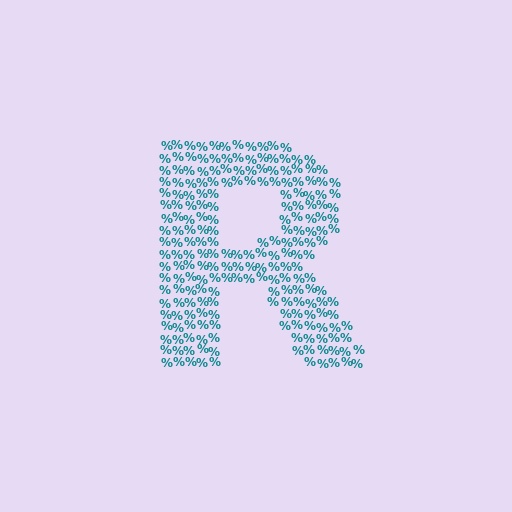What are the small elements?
The small elements are percent signs.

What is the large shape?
The large shape is the letter R.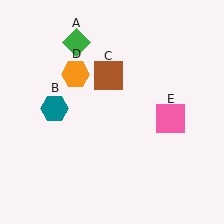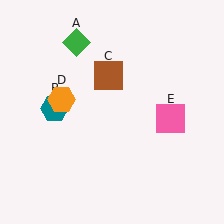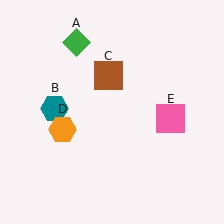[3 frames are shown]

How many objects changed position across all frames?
1 object changed position: orange hexagon (object D).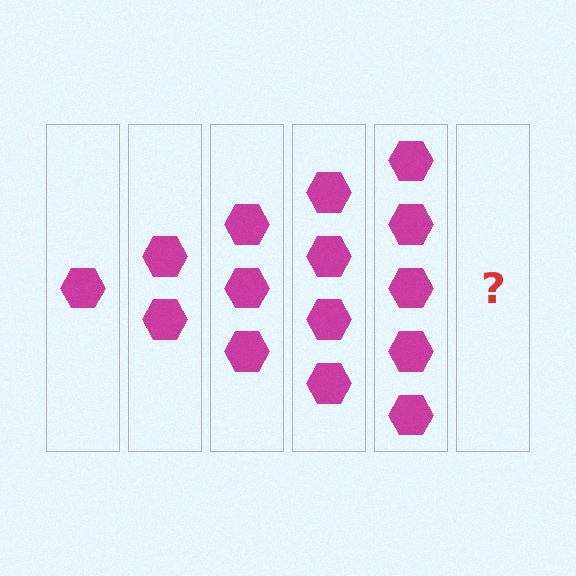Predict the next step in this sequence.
The next step is 6 hexagons.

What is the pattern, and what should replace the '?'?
The pattern is that each step adds one more hexagon. The '?' should be 6 hexagons.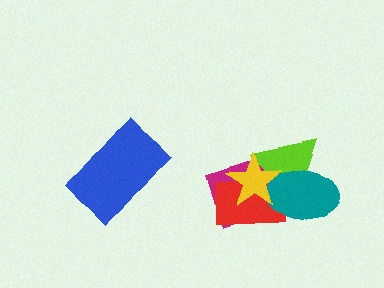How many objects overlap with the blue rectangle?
0 objects overlap with the blue rectangle.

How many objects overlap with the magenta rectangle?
4 objects overlap with the magenta rectangle.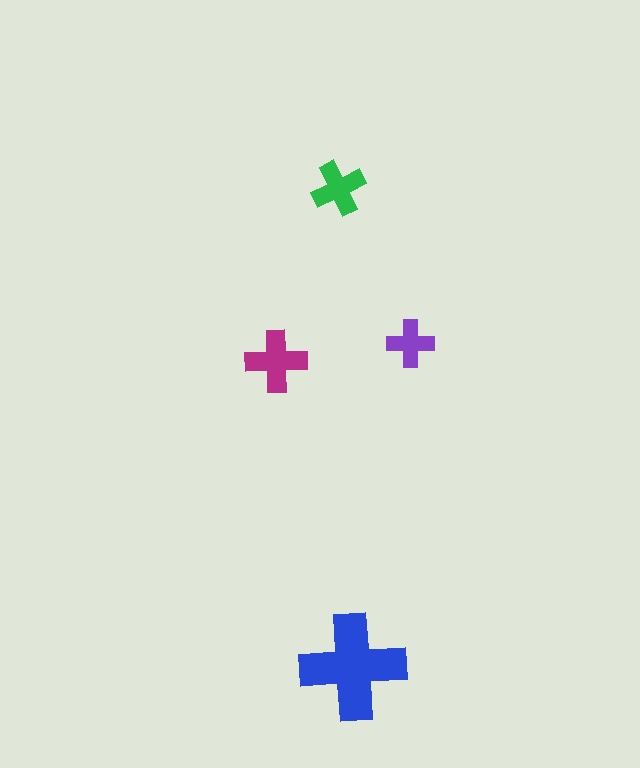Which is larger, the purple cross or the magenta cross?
The magenta one.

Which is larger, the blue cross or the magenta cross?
The blue one.